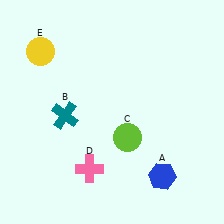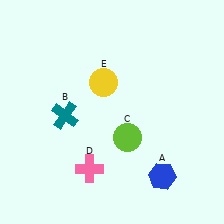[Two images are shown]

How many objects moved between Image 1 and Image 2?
1 object moved between the two images.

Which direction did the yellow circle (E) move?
The yellow circle (E) moved right.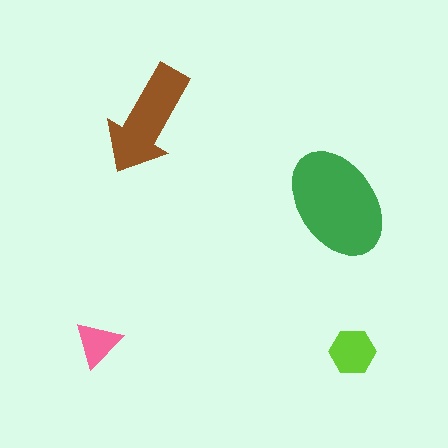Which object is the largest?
The green ellipse.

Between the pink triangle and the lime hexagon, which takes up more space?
The lime hexagon.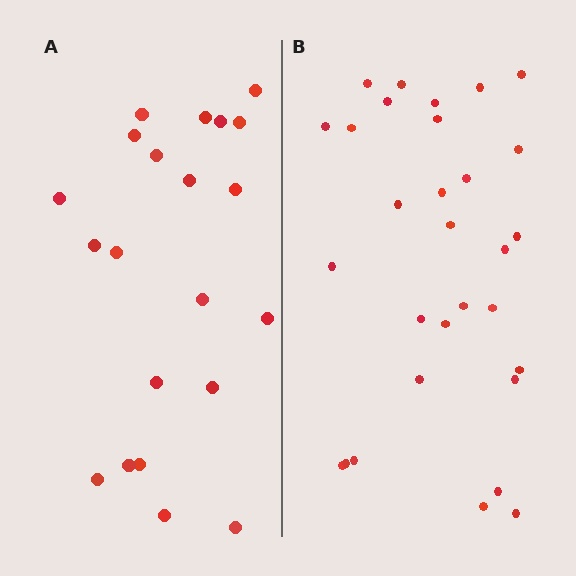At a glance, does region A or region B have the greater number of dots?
Region B (the right region) has more dots.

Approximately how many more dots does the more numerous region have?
Region B has roughly 8 or so more dots than region A.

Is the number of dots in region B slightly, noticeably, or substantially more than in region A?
Region B has noticeably more, but not dramatically so. The ratio is roughly 1.4 to 1.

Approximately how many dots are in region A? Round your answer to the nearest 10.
About 20 dots. (The exact count is 21, which rounds to 20.)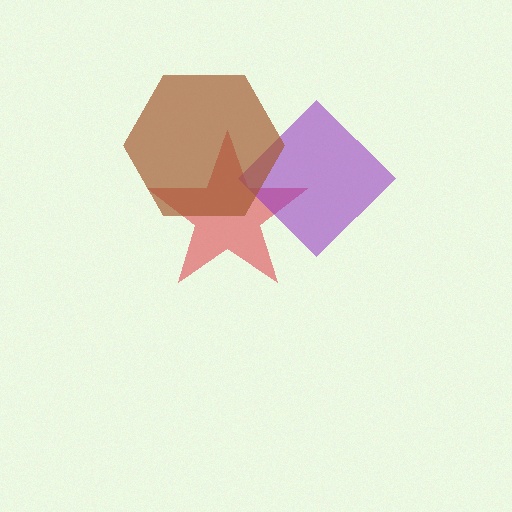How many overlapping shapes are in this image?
There are 3 overlapping shapes in the image.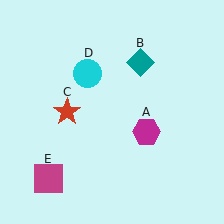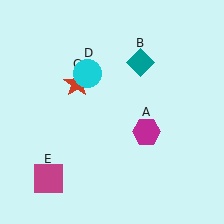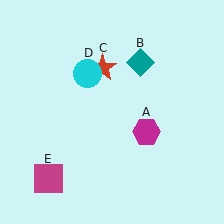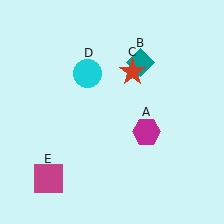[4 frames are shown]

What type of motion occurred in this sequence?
The red star (object C) rotated clockwise around the center of the scene.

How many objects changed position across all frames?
1 object changed position: red star (object C).